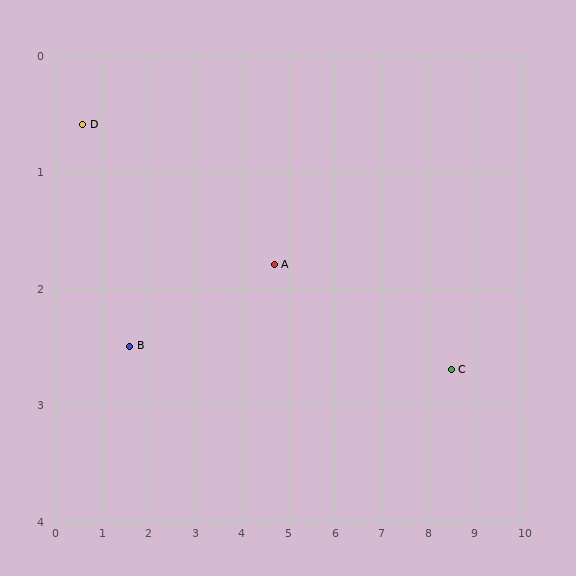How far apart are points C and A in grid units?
Points C and A are about 3.9 grid units apart.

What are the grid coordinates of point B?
Point B is at approximately (1.6, 2.5).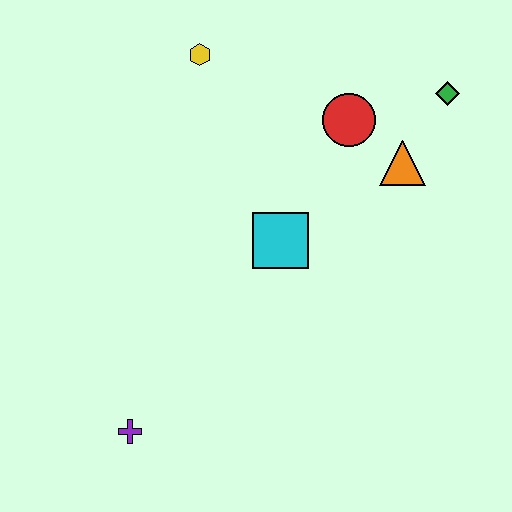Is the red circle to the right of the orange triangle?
No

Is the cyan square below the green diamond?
Yes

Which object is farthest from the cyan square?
The purple cross is farthest from the cyan square.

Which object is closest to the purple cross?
The cyan square is closest to the purple cross.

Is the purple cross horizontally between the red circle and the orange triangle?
No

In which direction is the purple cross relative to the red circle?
The purple cross is below the red circle.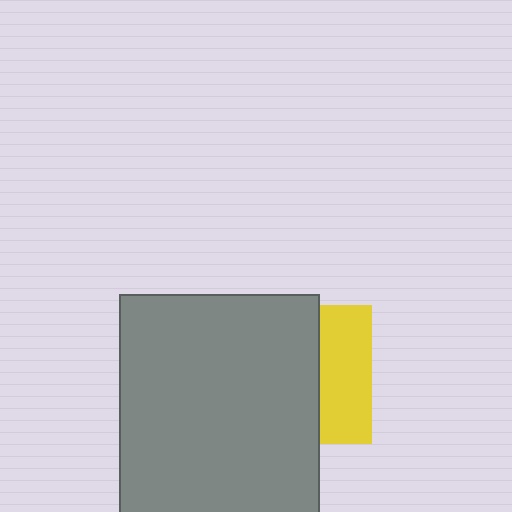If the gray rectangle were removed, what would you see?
You would see the complete yellow square.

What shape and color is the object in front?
The object in front is a gray rectangle.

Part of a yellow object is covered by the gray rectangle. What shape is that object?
It is a square.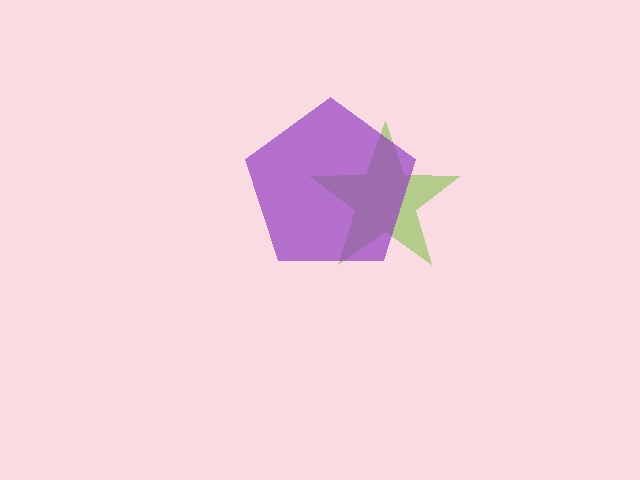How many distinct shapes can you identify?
There are 2 distinct shapes: a lime star, a purple pentagon.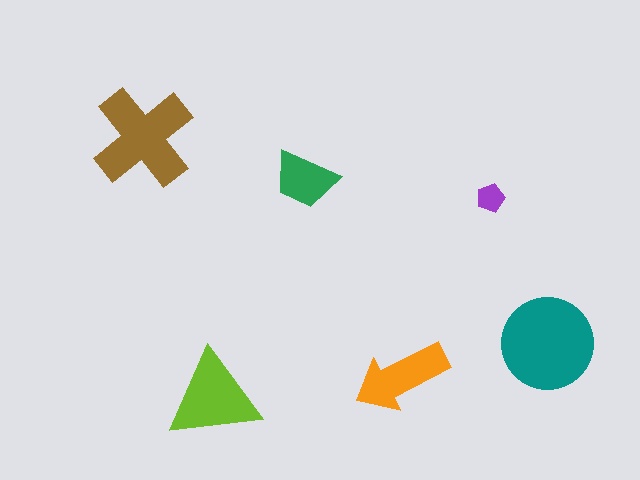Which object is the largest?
The teal circle.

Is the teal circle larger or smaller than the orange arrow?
Larger.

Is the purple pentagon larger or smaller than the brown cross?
Smaller.